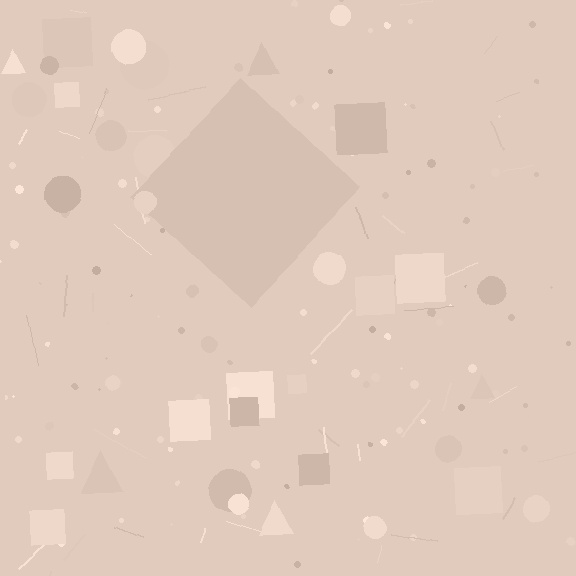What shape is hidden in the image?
A diamond is hidden in the image.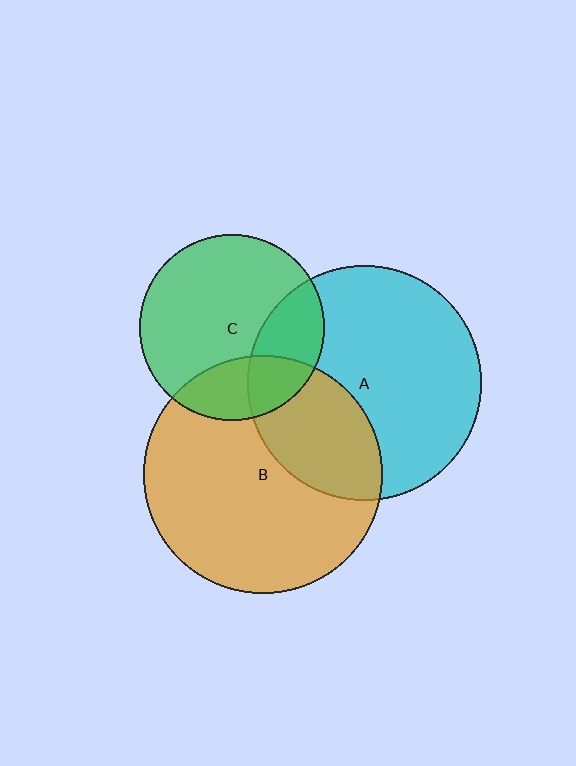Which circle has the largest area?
Circle B (orange).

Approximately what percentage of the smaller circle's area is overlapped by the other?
Approximately 30%.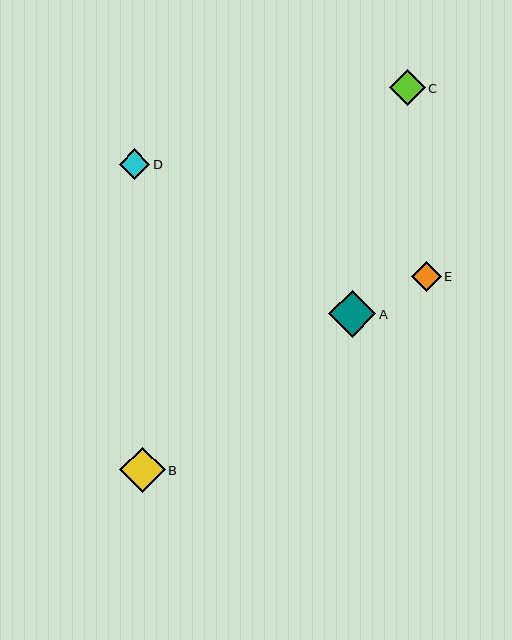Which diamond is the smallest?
Diamond E is the smallest with a size of approximately 30 pixels.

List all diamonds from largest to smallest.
From largest to smallest: A, B, C, D, E.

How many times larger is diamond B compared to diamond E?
Diamond B is approximately 1.5 times the size of diamond E.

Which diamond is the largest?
Diamond A is the largest with a size of approximately 47 pixels.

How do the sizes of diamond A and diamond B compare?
Diamond A and diamond B are approximately the same size.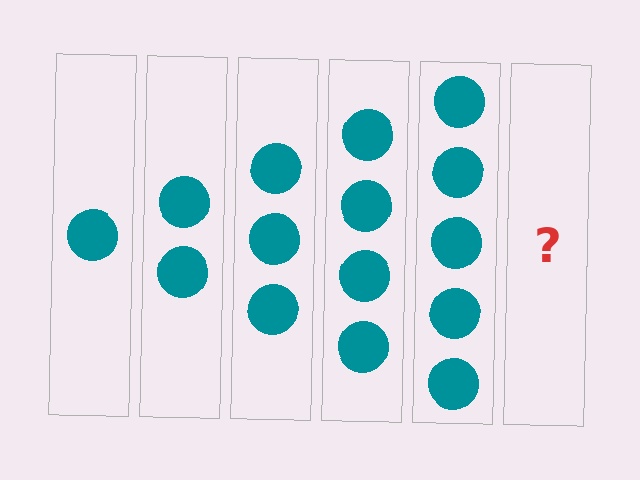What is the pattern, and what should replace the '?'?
The pattern is that each step adds one more circle. The '?' should be 6 circles.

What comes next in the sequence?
The next element should be 6 circles.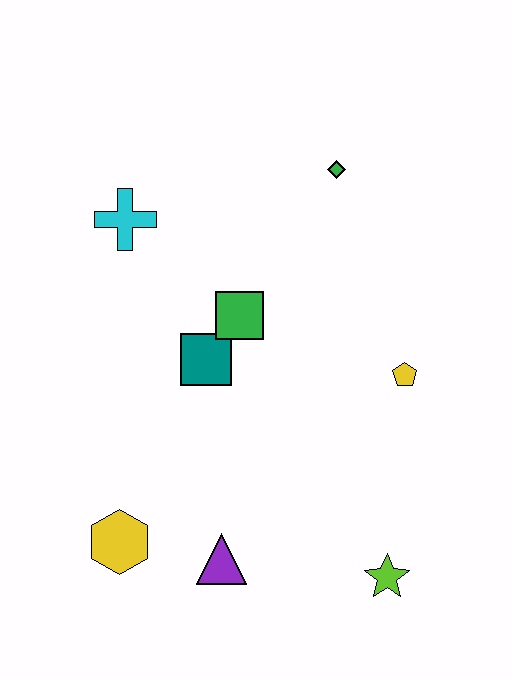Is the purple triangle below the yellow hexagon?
Yes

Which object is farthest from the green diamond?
The yellow hexagon is farthest from the green diamond.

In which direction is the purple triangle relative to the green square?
The purple triangle is below the green square.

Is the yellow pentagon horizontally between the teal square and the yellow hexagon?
No